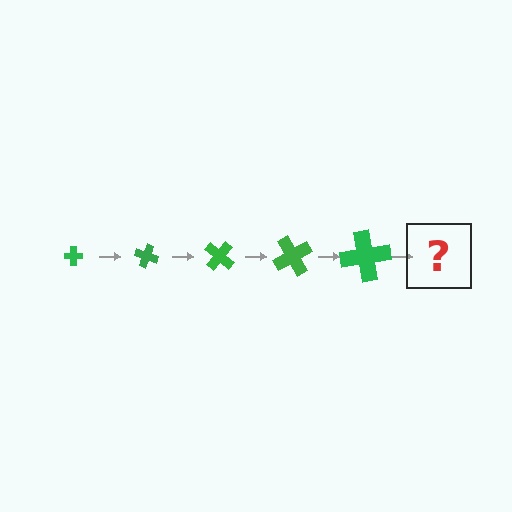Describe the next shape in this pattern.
It should be a cross, larger than the previous one and rotated 100 degrees from the start.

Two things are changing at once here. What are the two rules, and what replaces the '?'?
The two rules are that the cross grows larger each step and it rotates 20 degrees each step. The '?' should be a cross, larger than the previous one and rotated 100 degrees from the start.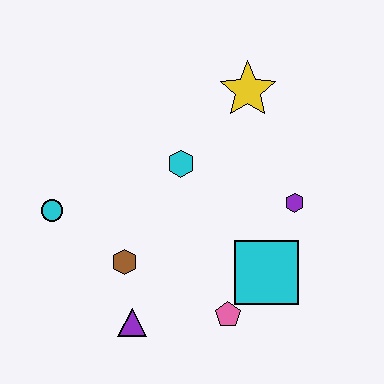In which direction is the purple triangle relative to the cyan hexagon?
The purple triangle is below the cyan hexagon.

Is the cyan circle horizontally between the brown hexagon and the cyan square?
No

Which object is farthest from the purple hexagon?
The cyan circle is farthest from the purple hexagon.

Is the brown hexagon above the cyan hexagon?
No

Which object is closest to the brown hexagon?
The purple triangle is closest to the brown hexagon.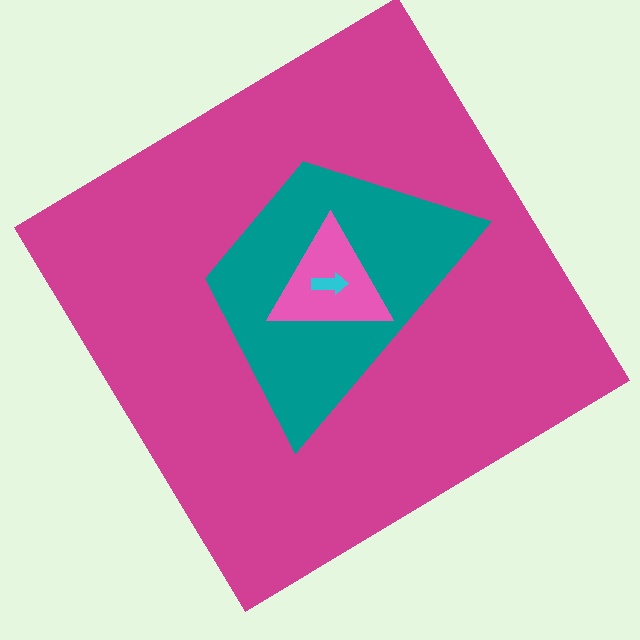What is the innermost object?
The cyan arrow.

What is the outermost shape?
The magenta diamond.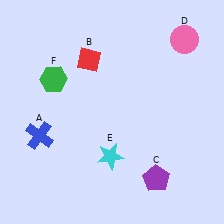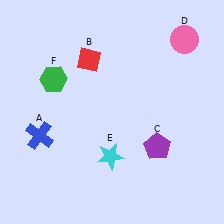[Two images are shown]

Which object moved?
The purple pentagon (C) moved up.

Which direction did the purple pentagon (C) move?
The purple pentagon (C) moved up.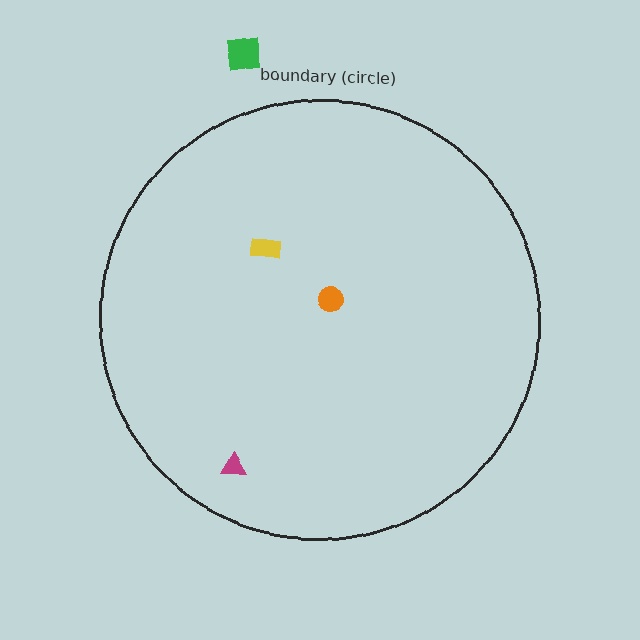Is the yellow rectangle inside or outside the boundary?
Inside.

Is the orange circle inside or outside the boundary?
Inside.